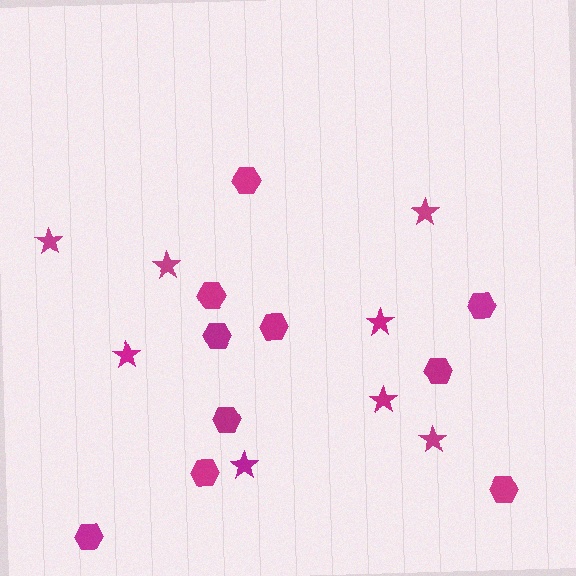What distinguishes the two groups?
There are 2 groups: one group of stars (8) and one group of hexagons (10).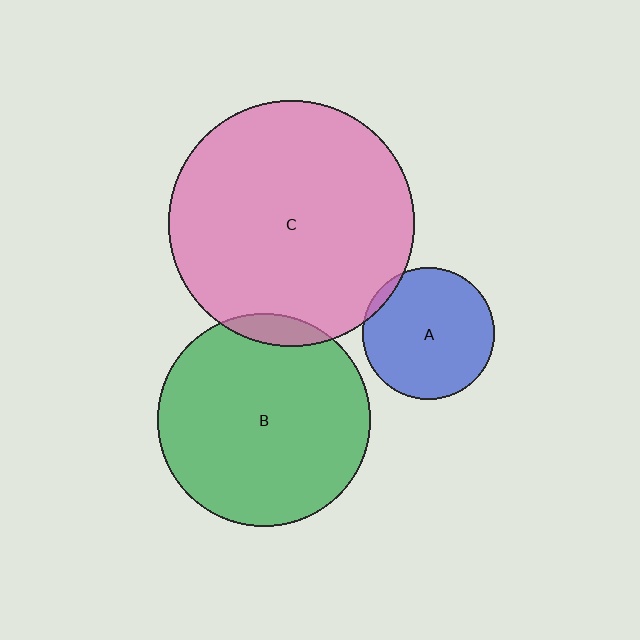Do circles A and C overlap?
Yes.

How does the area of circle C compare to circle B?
Approximately 1.3 times.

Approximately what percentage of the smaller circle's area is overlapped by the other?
Approximately 5%.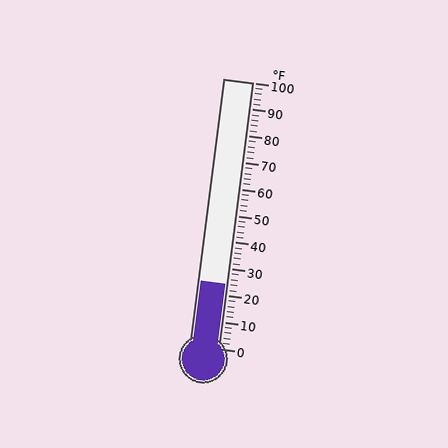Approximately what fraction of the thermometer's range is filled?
The thermometer is filled to approximately 25% of its range.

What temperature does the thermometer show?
The thermometer shows approximately 24°F.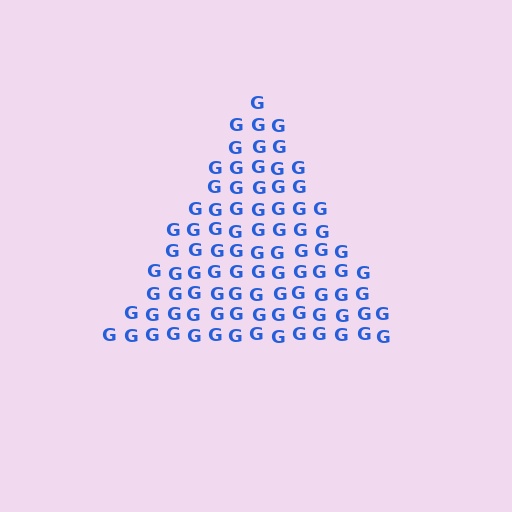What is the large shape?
The large shape is a triangle.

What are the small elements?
The small elements are letter G's.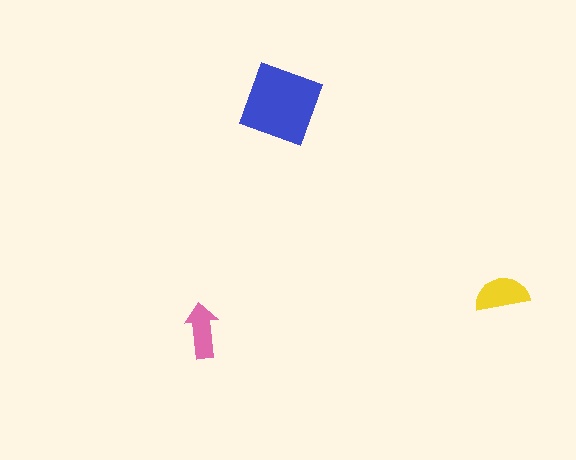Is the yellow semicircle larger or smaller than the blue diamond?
Smaller.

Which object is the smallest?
The pink arrow.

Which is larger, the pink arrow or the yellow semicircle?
The yellow semicircle.